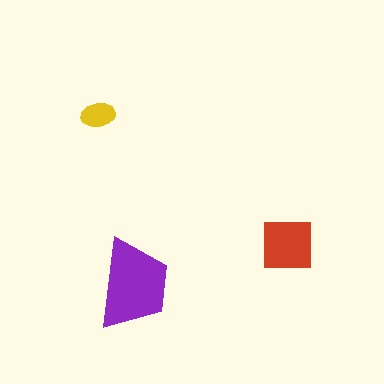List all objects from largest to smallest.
The purple trapezoid, the red square, the yellow ellipse.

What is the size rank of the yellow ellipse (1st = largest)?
3rd.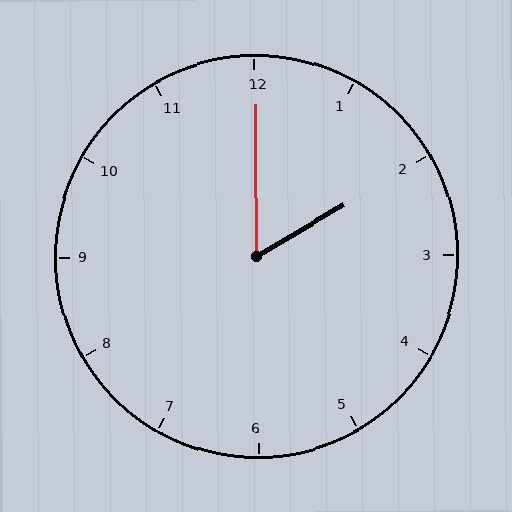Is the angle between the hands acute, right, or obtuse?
It is acute.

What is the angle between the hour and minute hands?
Approximately 60 degrees.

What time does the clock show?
2:00.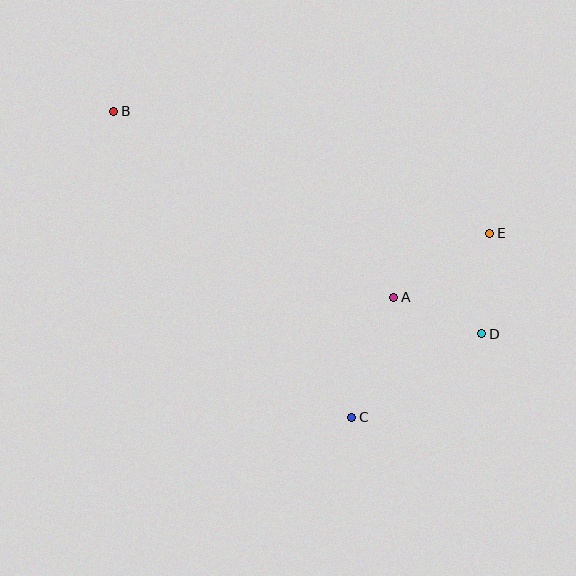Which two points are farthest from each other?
Points B and D are farthest from each other.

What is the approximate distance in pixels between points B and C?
The distance between B and C is approximately 387 pixels.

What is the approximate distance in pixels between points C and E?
The distance between C and E is approximately 230 pixels.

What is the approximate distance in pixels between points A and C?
The distance between A and C is approximately 127 pixels.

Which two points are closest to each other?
Points A and D are closest to each other.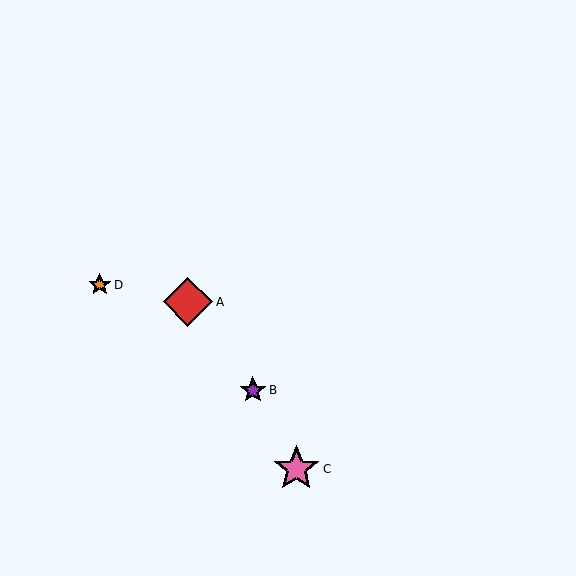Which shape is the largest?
The red diamond (labeled A) is the largest.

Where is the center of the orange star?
The center of the orange star is at (100, 285).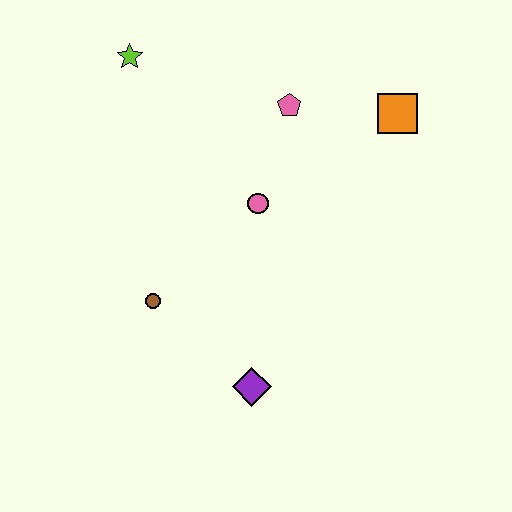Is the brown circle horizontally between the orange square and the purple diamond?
No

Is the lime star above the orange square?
Yes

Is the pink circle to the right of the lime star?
Yes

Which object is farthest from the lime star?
The purple diamond is farthest from the lime star.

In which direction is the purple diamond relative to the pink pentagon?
The purple diamond is below the pink pentagon.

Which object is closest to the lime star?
The pink pentagon is closest to the lime star.